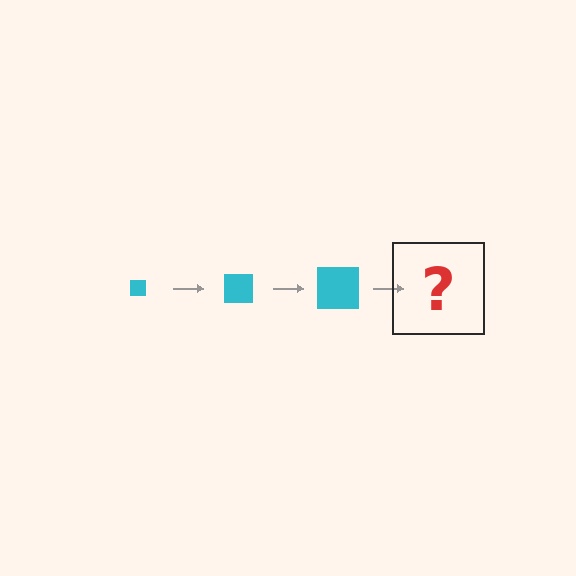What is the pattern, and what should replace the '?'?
The pattern is that the square gets progressively larger each step. The '?' should be a cyan square, larger than the previous one.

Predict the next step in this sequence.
The next step is a cyan square, larger than the previous one.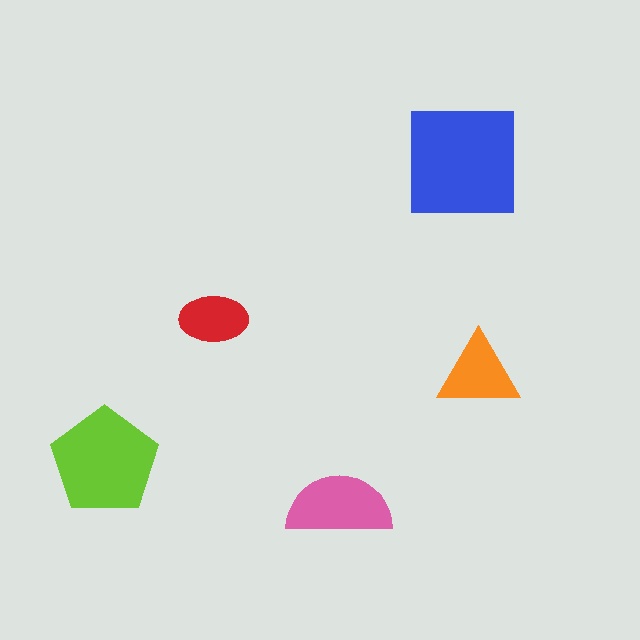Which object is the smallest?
The red ellipse.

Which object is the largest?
The blue square.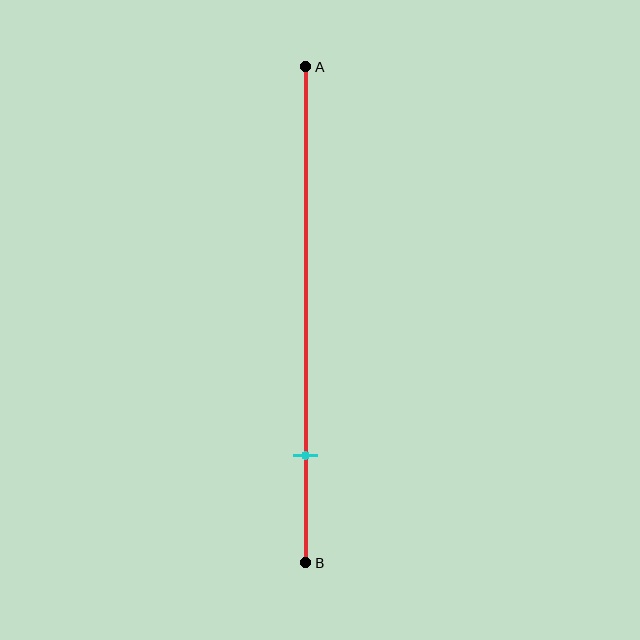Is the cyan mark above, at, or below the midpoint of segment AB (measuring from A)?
The cyan mark is below the midpoint of segment AB.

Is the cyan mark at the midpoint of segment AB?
No, the mark is at about 80% from A, not at the 50% midpoint.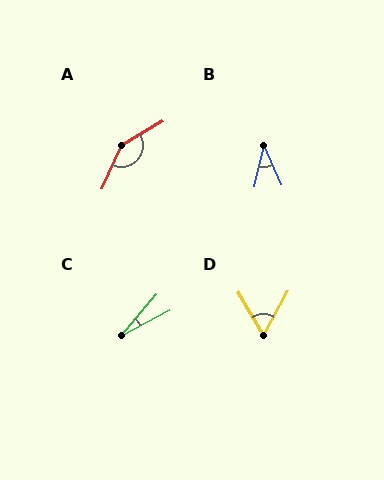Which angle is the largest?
A, at approximately 145 degrees.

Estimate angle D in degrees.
Approximately 59 degrees.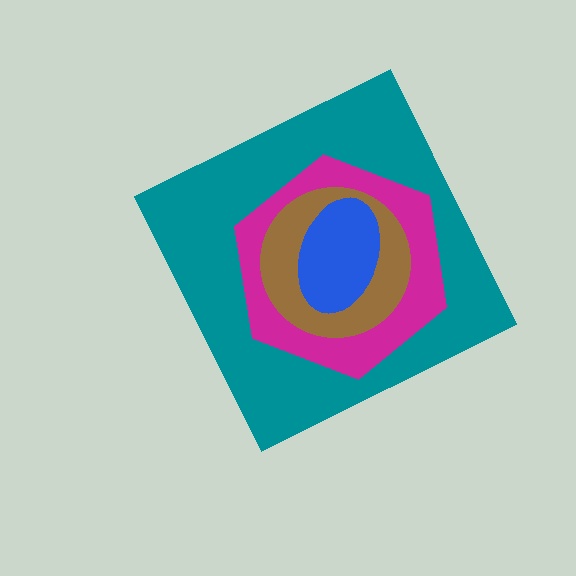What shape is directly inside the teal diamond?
The magenta hexagon.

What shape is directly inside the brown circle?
The blue ellipse.